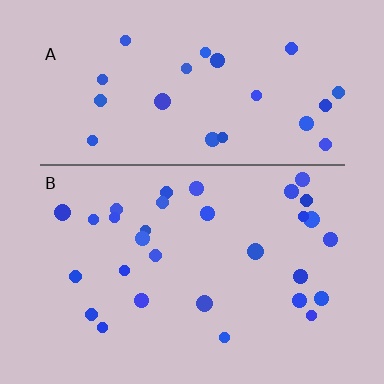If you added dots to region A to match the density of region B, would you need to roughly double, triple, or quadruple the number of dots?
Approximately double.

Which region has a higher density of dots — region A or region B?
B (the bottom).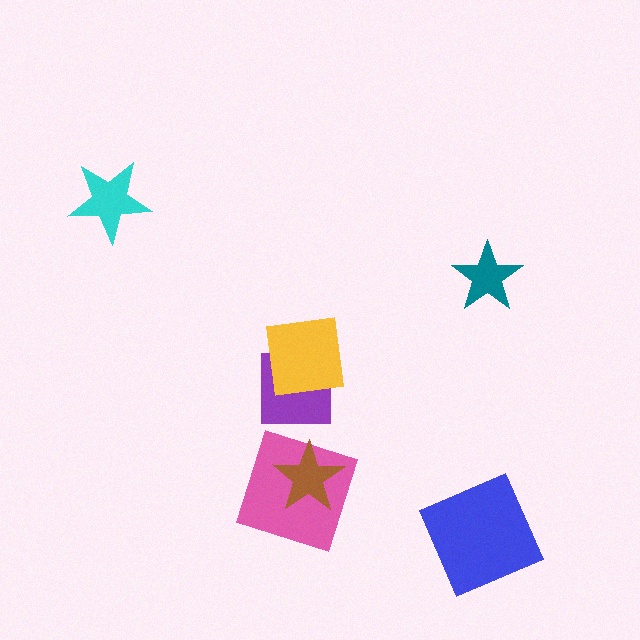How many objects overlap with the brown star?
1 object overlaps with the brown star.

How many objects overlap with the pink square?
1 object overlaps with the pink square.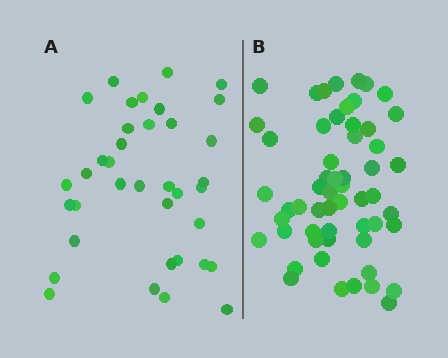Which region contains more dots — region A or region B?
Region B (the right region) has more dots.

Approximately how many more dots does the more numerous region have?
Region B has approximately 20 more dots than region A.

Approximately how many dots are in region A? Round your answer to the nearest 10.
About 40 dots. (The exact count is 37, which rounds to 40.)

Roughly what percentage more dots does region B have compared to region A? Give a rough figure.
About 50% more.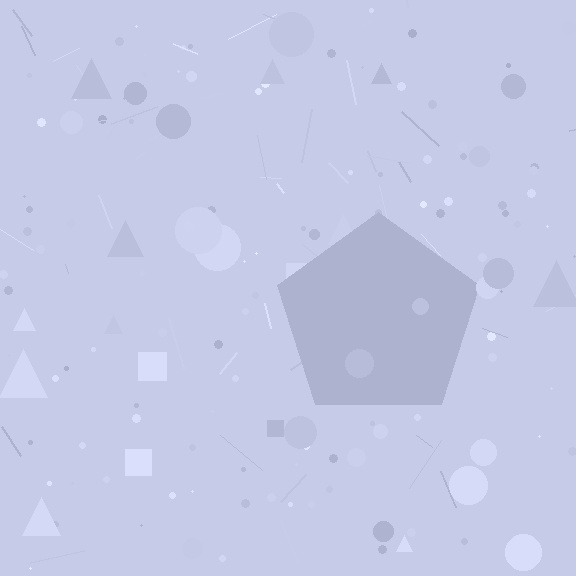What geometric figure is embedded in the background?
A pentagon is embedded in the background.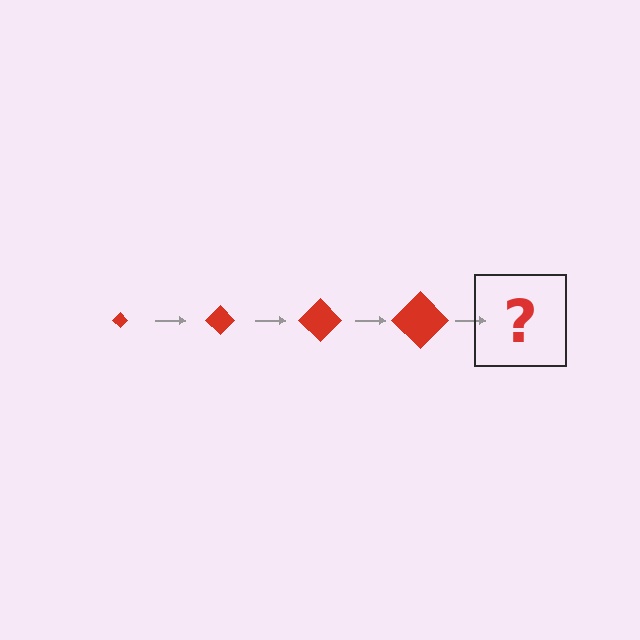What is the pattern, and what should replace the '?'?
The pattern is that the diamond gets progressively larger each step. The '?' should be a red diamond, larger than the previous one.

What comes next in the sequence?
The next element should be a red diamond, larger than the previous one.